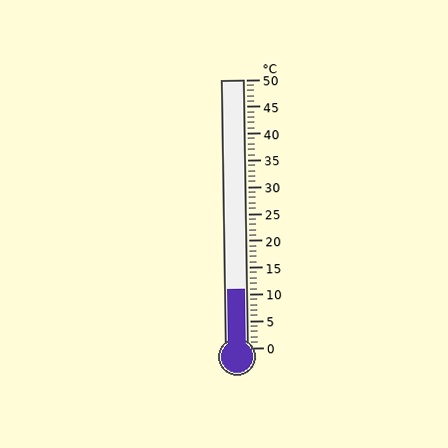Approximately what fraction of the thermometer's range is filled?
The thermometer is filled to approximately 20% of its range.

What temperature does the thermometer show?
The thermometer shows approximately 11°C.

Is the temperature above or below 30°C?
The temperature is below 30°C.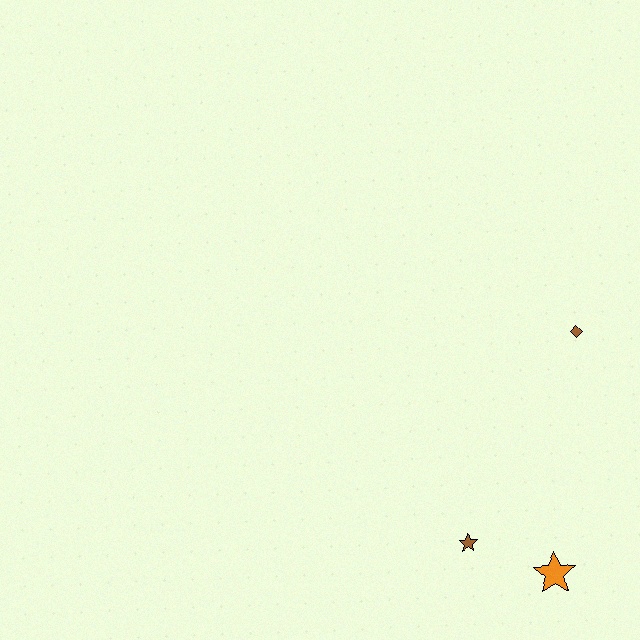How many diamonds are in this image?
There is 1 diamond.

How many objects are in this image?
There are 3 objects.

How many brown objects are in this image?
There are 2 brown objects.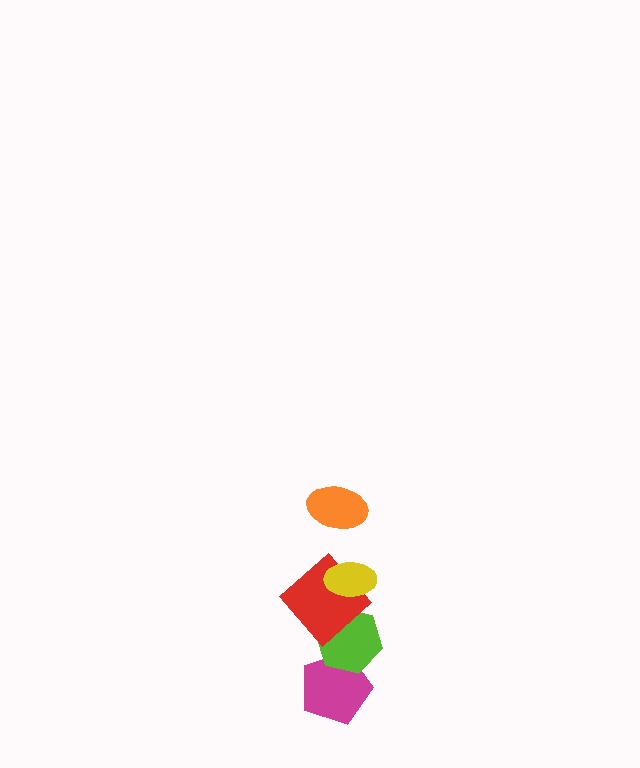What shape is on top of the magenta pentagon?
The lime hexagon is on top of the magenta pentagon.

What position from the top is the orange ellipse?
The orange ellipse is 1st from the top.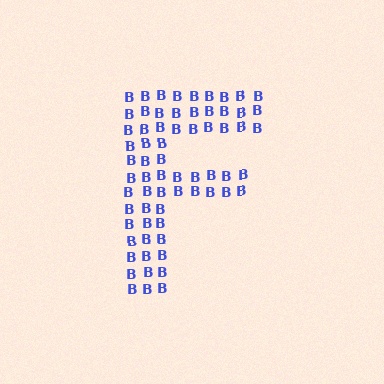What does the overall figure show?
The overall figure shows the letter F.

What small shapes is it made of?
It is made of small letter B's.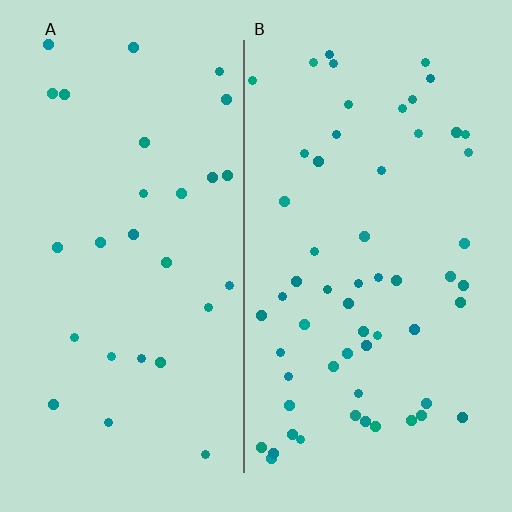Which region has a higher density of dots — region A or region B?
B (the right).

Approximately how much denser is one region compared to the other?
Approximately 2.0× — region B over region A.